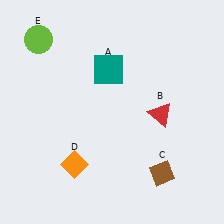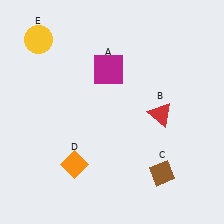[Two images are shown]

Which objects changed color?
A changed from teal to magenta. E changed from lime to yellow.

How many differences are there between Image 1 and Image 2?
There are 2 differences between the two images.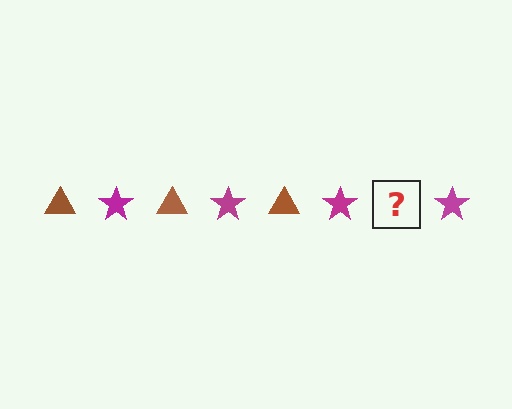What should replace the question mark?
The question mark should be replaced with a brown triangle.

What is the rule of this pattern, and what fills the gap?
The rule is that the pattern alternates between brown triangle and magenta star. The gap should be filled with a brown triangle.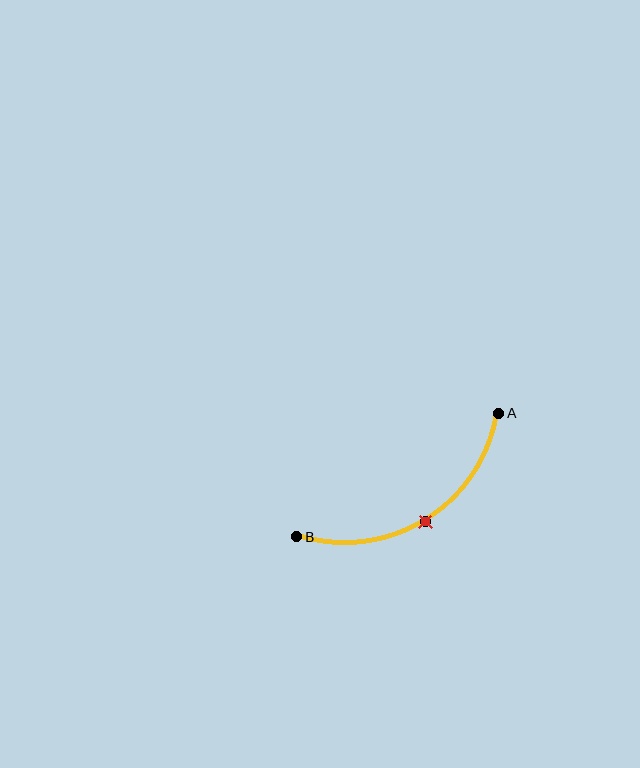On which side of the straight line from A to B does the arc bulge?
The arc bulges below the straight line connecting A and B.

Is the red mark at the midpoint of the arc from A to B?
Yes. The red mark lies on the arc at equal arc-length from both A and B — it is the arc midpoint.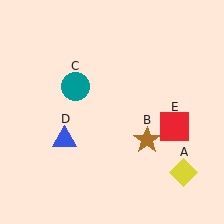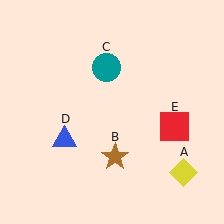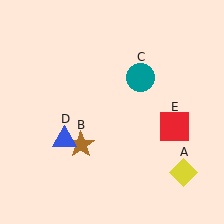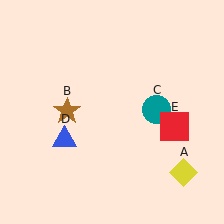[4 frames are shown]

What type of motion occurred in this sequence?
The brown star (object B), teal circle (object C) rotated clockwise around the center of the scene.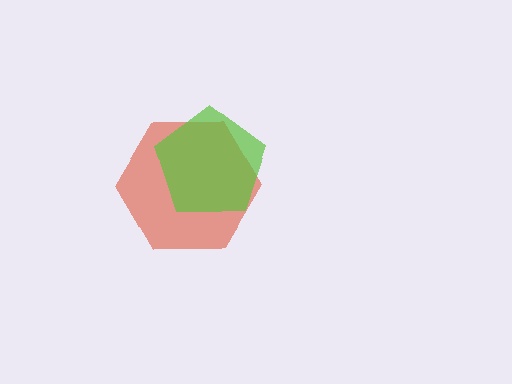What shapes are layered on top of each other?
The layered shapes are: a red hexagon, a lime pentagon.